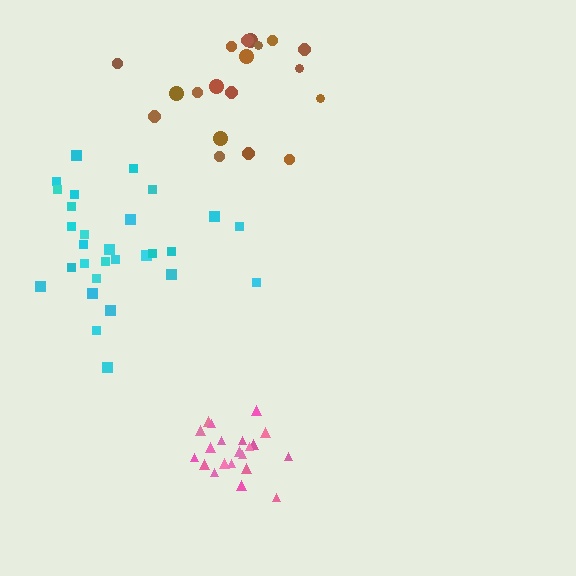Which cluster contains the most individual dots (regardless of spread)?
Cyan (29).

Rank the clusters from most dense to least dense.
pink, cyan, brown.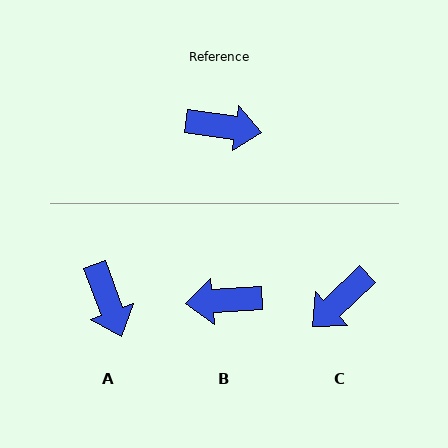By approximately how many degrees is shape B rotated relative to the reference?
Approximately 168 degrees clockwise.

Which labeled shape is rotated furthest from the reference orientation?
B, about 168 degrees away.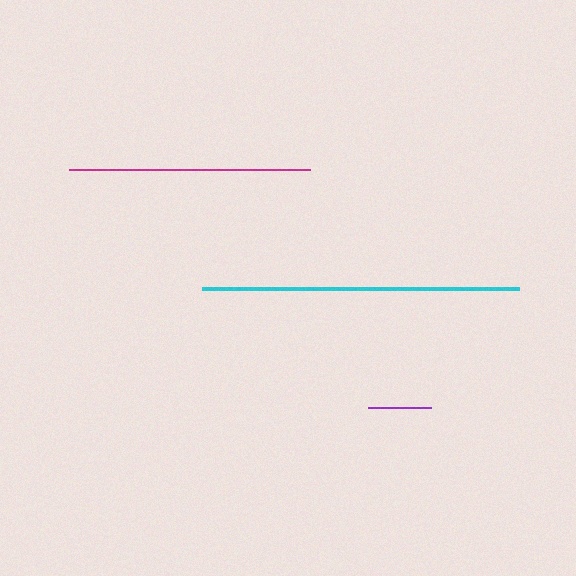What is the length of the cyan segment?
The cyan segment is approximately 317 pixels long.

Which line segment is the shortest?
The purple line is the shortest at approximately 62 pixels.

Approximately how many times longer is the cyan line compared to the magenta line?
The cyan line is approximately 1.3 times the length of the magenta line.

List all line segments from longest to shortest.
From longest to shortest: cyan, magenta, purple.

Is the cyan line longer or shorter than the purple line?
The cyan line is longer than the purple line.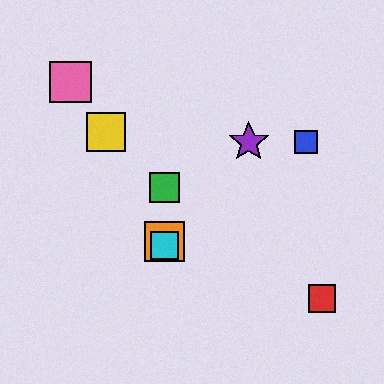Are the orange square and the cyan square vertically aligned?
Yes, both are at x≈164.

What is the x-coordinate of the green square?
The green square is at x≈164.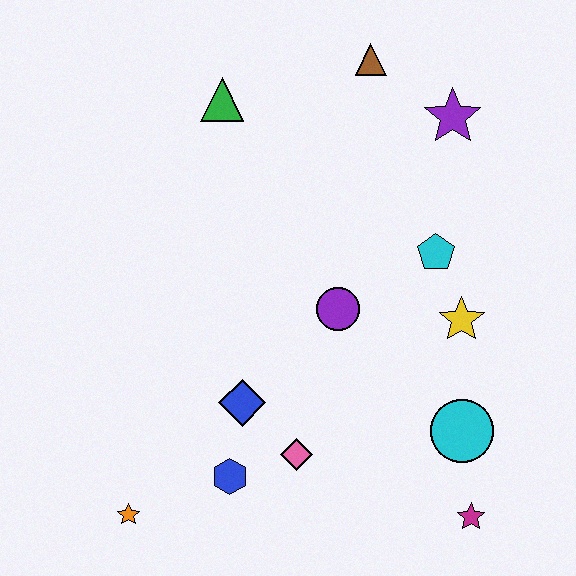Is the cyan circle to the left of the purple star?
No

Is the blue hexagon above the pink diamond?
No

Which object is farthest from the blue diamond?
The brown triangle is farthest from the blue diamond.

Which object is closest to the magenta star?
The cyan circle is closest to the magenta star.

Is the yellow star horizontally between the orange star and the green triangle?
No